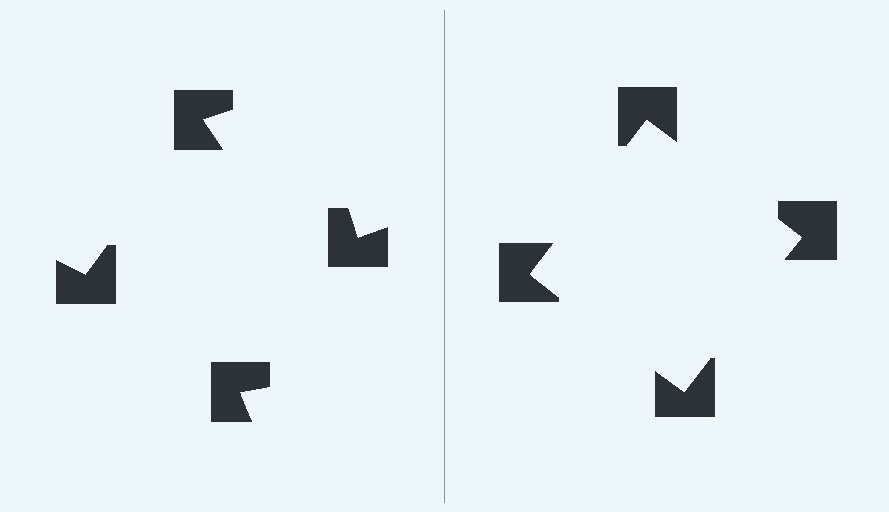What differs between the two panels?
The notched squares are positioned identically on both sides; only the wedge orientations differ. On the right they align to a square; on the left they are misaligned.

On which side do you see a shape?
An illusory square appears on the right side. On the left side the wedge cuts are rotated, so no coherent shape forms.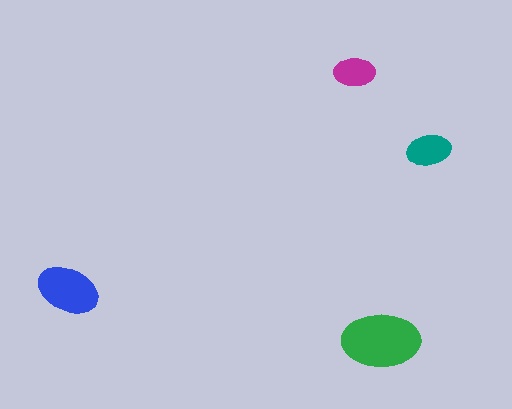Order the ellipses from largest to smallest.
the green one, the blue one, the teal one, the magenta one.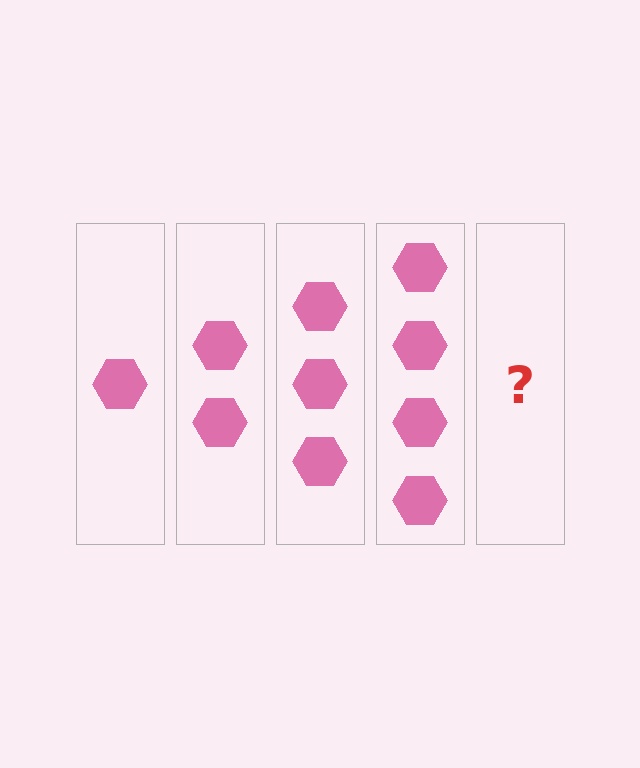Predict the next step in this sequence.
The next step is 5 hexagons.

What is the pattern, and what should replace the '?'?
The pattern is that each step adds one more hexagon. The '?' should be 5 hexagons.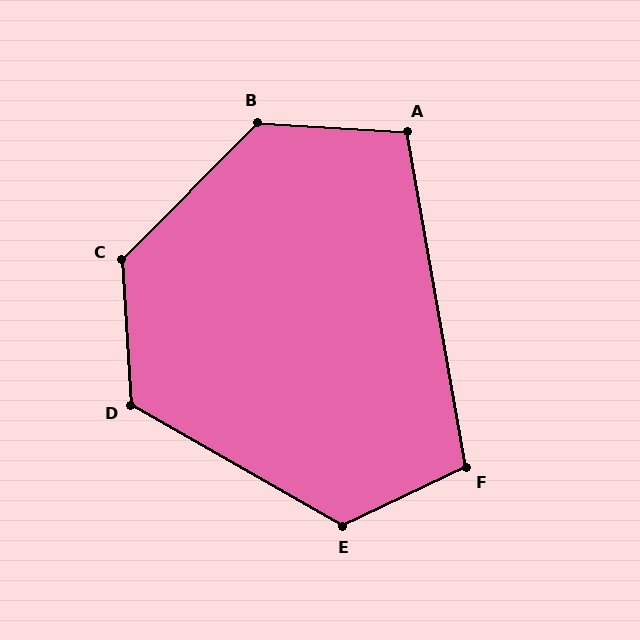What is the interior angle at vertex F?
Approximately 106 degrees (obtuse).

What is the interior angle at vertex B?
Approximately 131 degrees (obtuse).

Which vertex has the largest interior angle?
C, at approximately 132 degrees.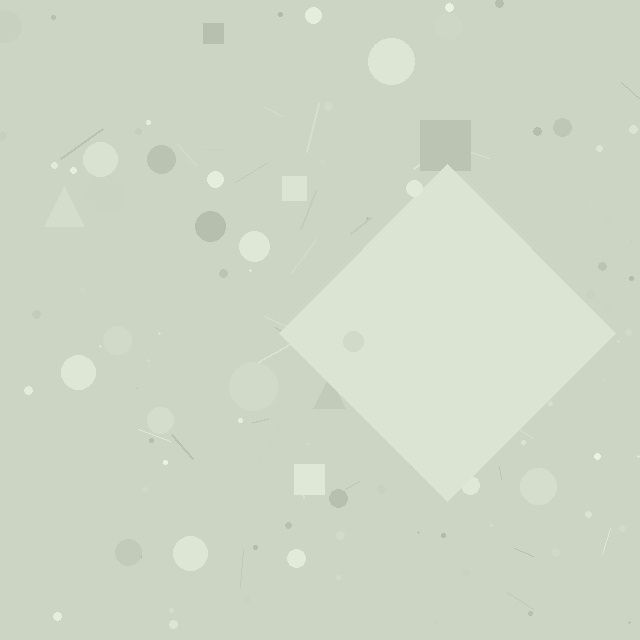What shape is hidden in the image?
A diamond is hidden in the image.